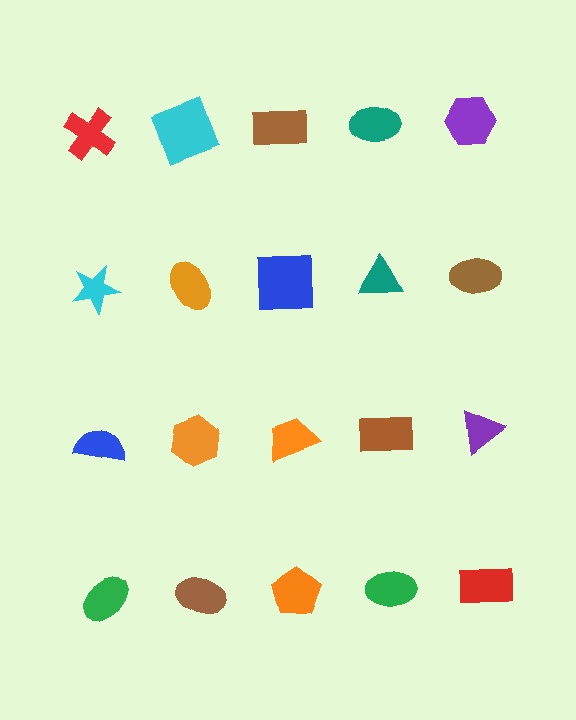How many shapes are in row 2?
5 shapes.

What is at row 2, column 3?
A blue square.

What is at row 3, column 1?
A blue semicircle.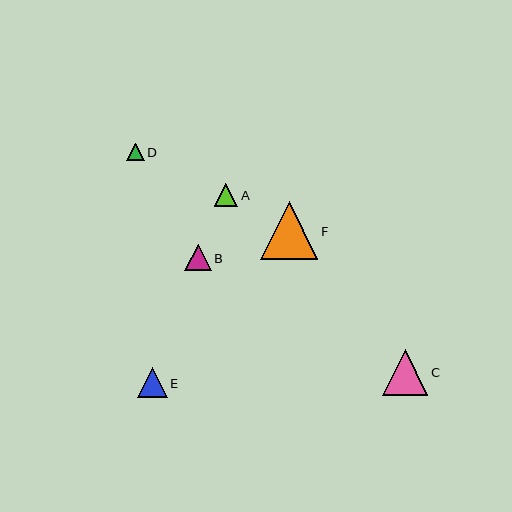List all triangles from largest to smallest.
From largest to smallest: F, C, E, B, A, D.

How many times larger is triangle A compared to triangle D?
Triangle A is approximately 1.4 times the size of triangle D.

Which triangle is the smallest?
Triangle D is the smallest with a size of approximately 17 pixels.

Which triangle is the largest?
Triangle F is the largest with a size of approximately 58 pixels.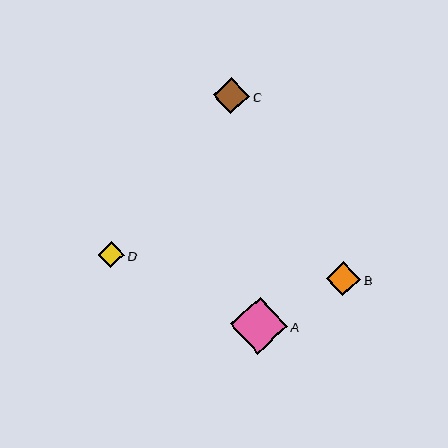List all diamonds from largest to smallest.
From largest to smallest: A, C, B, D.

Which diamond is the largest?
Diamond A is the largest with a size of approximately 57 pixels.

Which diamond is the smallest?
Diamond D is the smallest with a size of approximately 26 pixels.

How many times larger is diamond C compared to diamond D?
Diamond C is approximately 1.4 times the size of diamond D.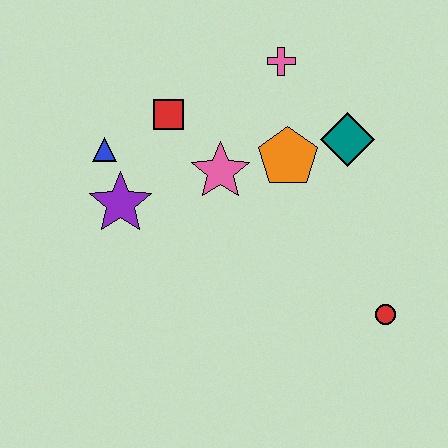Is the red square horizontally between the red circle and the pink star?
No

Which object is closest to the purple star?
The blue triangle is closest to the purple star.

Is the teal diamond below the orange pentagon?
No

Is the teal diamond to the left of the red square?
No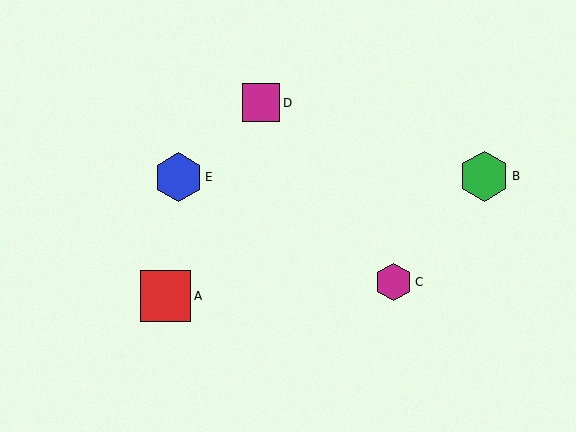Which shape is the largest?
The red square (labeled A) is the largest.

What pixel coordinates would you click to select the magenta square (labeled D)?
Click at (261, 103) to select the magenta square D.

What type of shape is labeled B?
Shape B is a green hexagon.